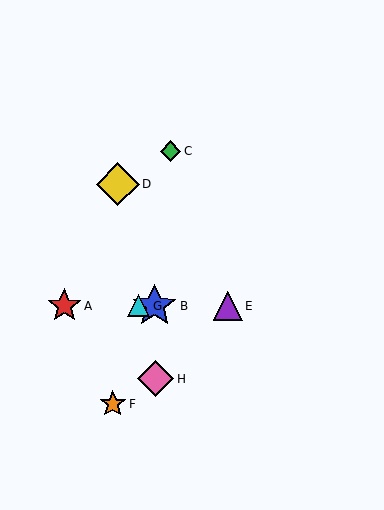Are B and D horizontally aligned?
No, B is at y≈306 and D is at y≈184.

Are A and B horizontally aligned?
Yes, both are at y≈306.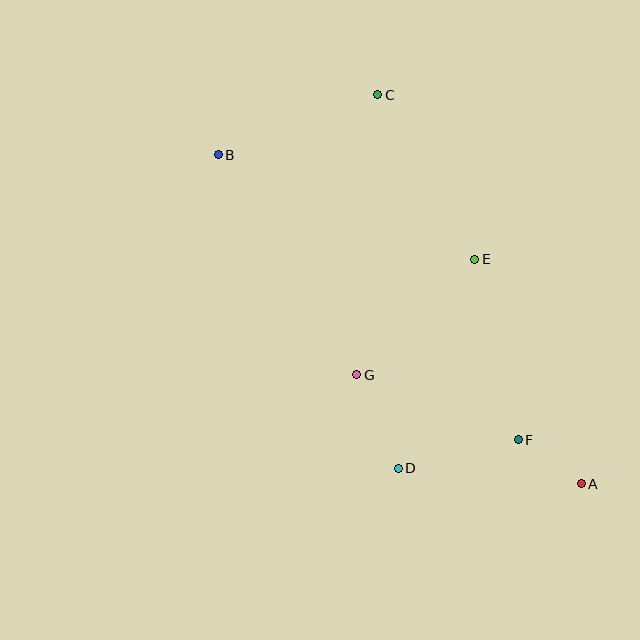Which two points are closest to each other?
Points A and F are closest to each other.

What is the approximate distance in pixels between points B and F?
The distance between B and F is approximately 414 pixels.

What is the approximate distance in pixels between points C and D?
The distance between C and D is approximately 374 pixels.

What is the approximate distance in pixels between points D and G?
The distance between D and G is approximately 102 pixels.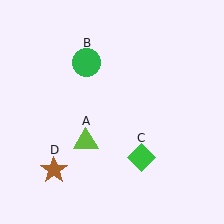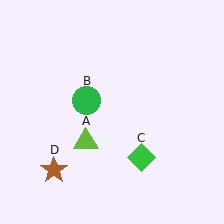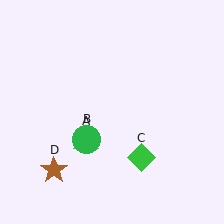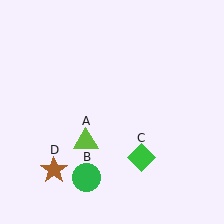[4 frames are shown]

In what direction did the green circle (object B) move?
The green circle (object B) moved down.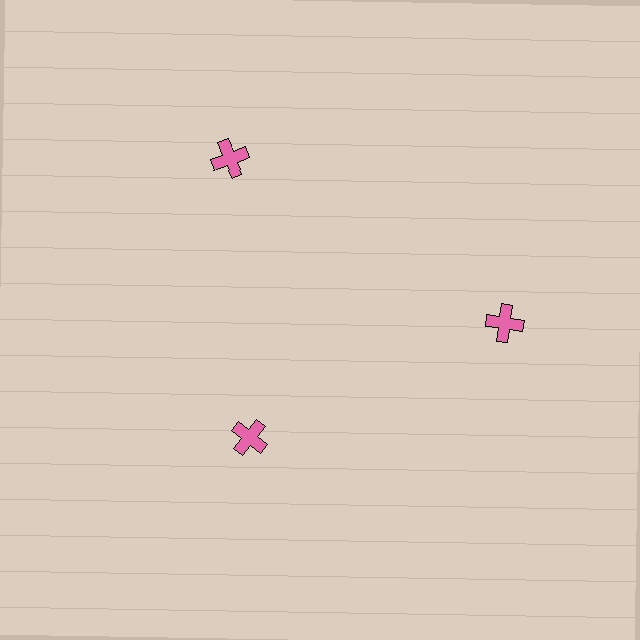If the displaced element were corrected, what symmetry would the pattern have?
It would have 3-fold rotational symmetry — the pattern would map onto itself every 120 degrees.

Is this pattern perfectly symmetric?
No. The 3 pink crosses are arranged in a ring, but one element near the 7 o'clock position is pulled inward toward the center, breaking the 3-fold rotational symmetry.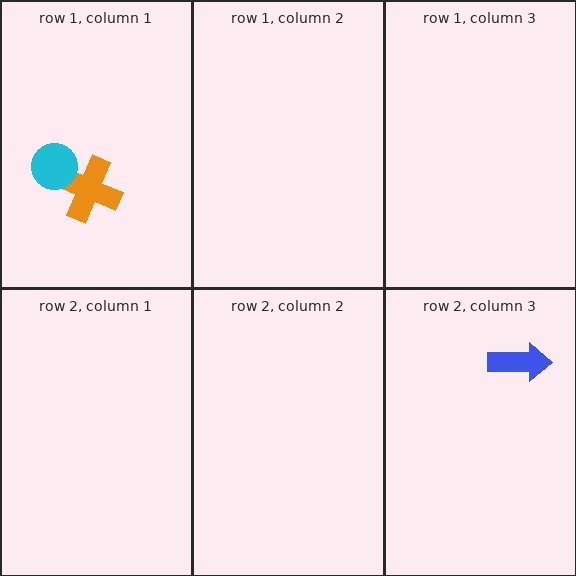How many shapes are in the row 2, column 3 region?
1.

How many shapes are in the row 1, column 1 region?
2.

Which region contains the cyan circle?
The row 1, column 1 region.